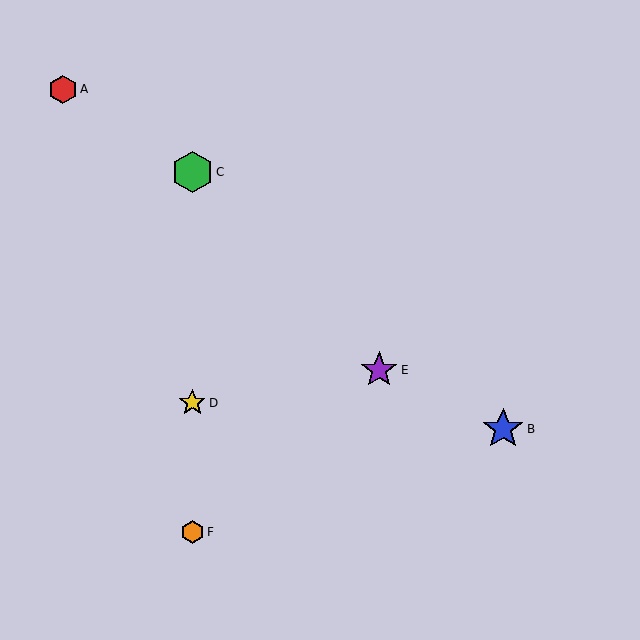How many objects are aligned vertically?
3 objects (C, D, F) are aligned vertically.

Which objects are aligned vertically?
Objects C, D, F are aligned vertically.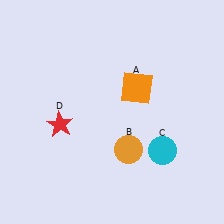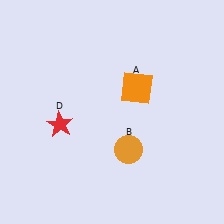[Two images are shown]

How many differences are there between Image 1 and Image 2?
There is 1 difference between the two images.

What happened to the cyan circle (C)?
The cyan circle (C) was removed in Image 2. It was in the bottom-right area of Image 1.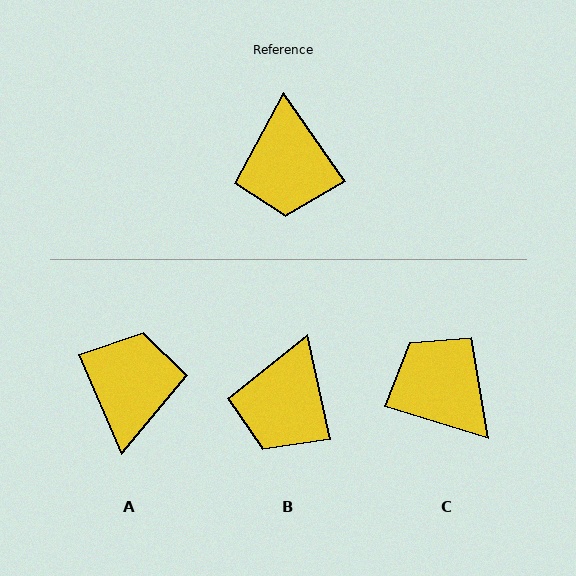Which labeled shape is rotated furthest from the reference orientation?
A, about 169 degrees away.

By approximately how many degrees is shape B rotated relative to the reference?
Approximately 22 degrees clockwise.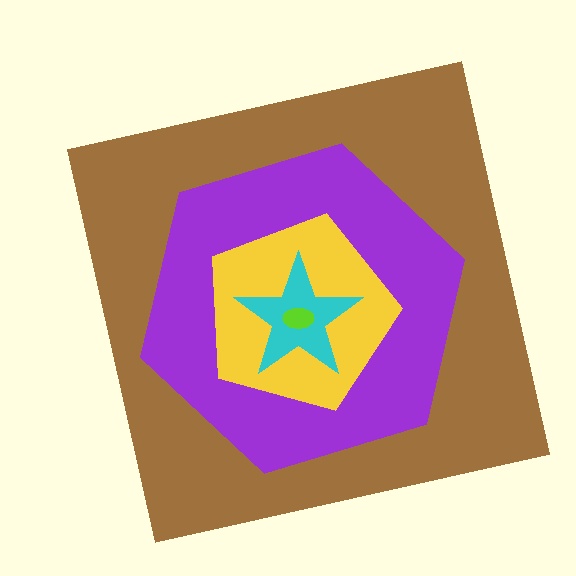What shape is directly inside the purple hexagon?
The yellow pentagon.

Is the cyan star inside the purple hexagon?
Yes.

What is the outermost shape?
The brown square.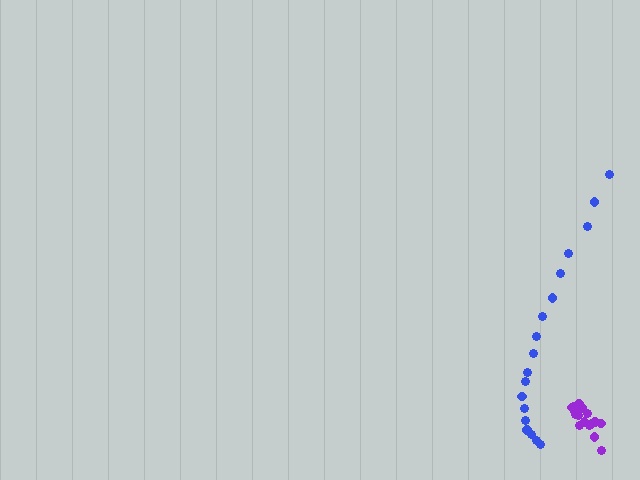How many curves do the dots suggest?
There are 2 distinct paths.